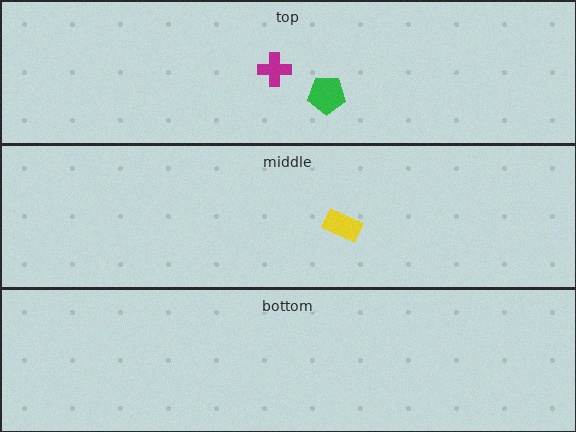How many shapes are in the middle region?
1.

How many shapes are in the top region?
2.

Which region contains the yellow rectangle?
The middle region.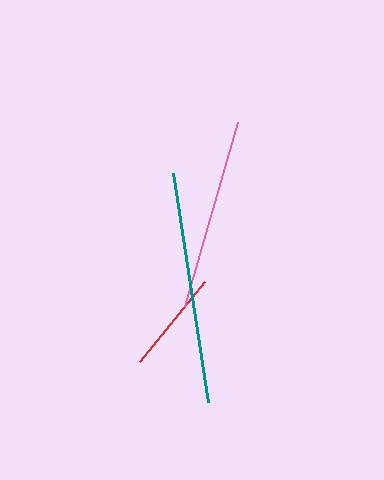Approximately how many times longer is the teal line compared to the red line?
The teal line is approximately 2.3 times the length of the red line.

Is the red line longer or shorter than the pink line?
The pink line is longer than the red line.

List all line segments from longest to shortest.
From longest to shortest: teal, pink, red.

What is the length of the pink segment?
The pink segment is approximately 191 pixels long.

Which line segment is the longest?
The teal line is the longest at approximately 232 pixels.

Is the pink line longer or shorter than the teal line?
The teal line is longer than the pink line.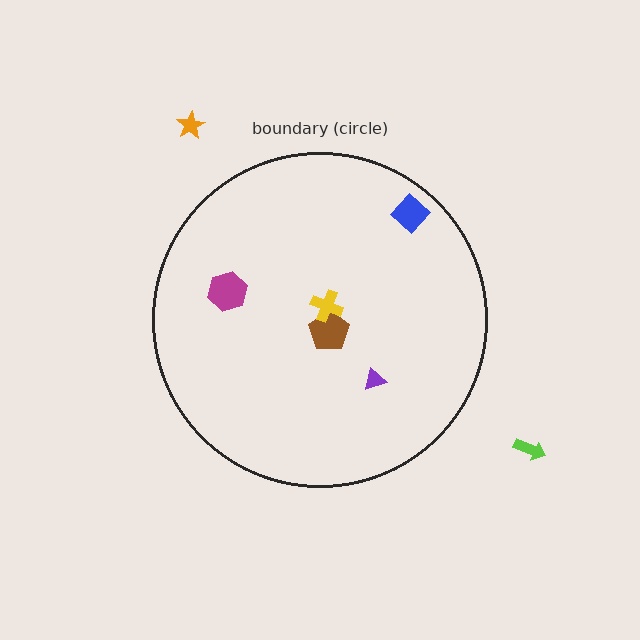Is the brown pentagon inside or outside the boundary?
Inside.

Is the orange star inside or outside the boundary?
Outside.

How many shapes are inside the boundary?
5 inside, 2 outside.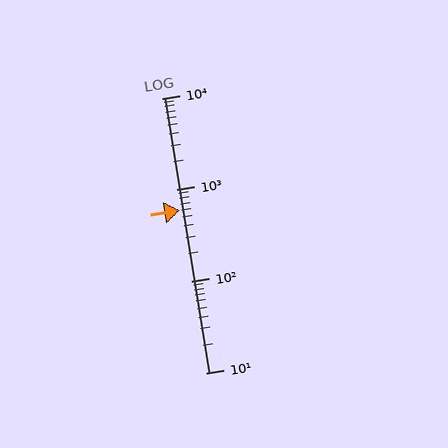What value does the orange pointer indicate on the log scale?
The pointer indicates approximately 590.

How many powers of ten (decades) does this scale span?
The scale spans 3 decades, from 10 to 10000.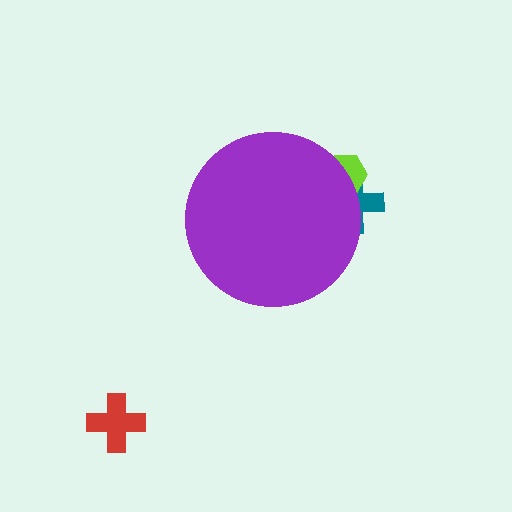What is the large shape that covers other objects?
A purple circle.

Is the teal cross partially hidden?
Yes, the teal cross is partially hidden behind the purple circle.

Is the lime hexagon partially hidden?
Yes, the lime hexagon is partially hidden behind the purple circle.